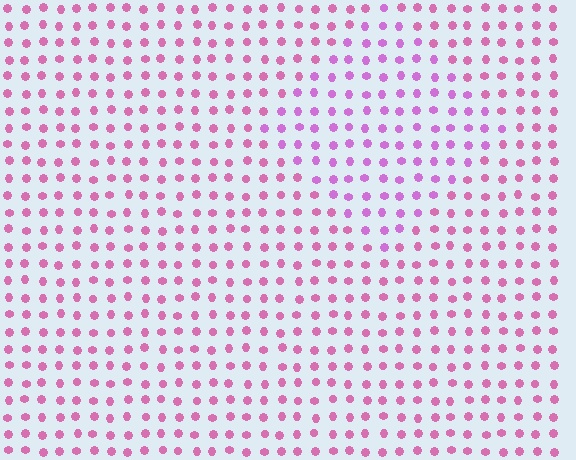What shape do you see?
I see a diamond.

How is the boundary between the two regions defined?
The boundary is defined purely by a slight shift in hue (about 27 degrees). Spacing, size, and orientation are identical on both sides.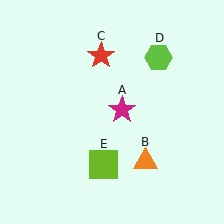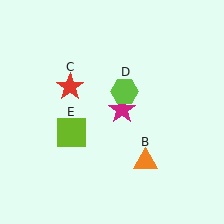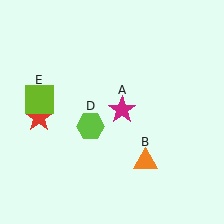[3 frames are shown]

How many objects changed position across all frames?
3 objects changed position: red star (object C), lime hexagon (object D), lime square (object E).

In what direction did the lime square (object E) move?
The lime square (object E) moved up and to the left.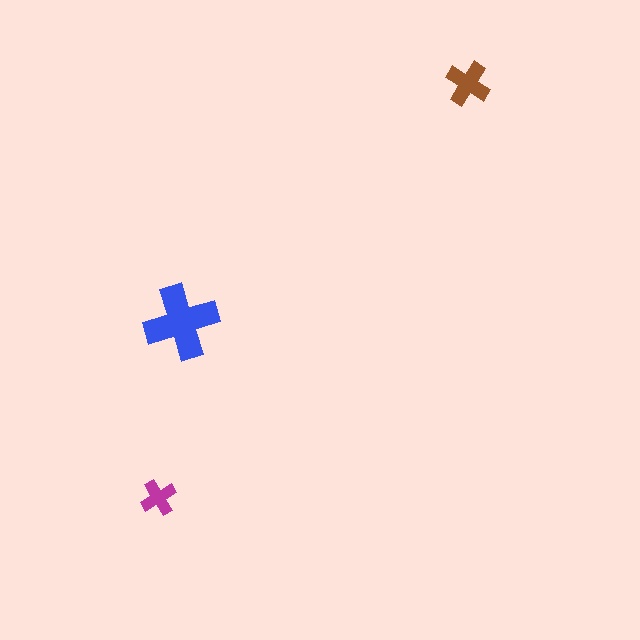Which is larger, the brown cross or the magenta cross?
The brown one.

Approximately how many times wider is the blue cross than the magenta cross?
About 2 times wider.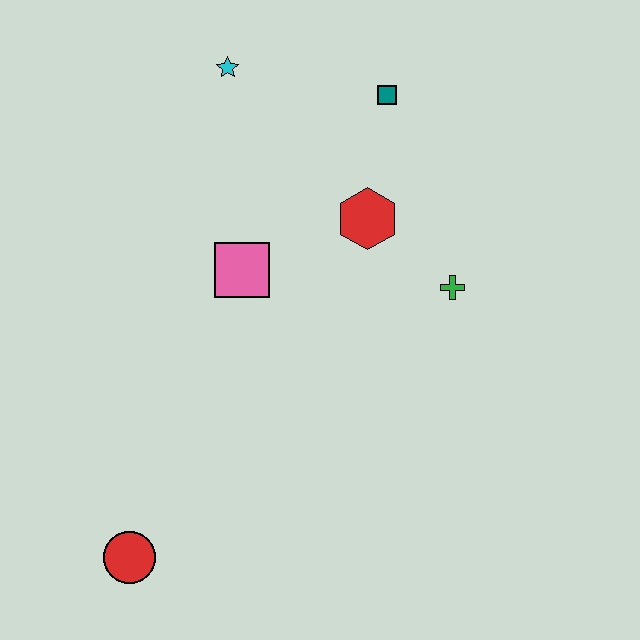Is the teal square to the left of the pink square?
No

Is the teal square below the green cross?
No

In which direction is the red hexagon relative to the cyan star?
The red hexagon is below the cyan star.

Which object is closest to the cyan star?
The teal square is closest to the cyan star.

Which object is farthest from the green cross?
The red circle is farthest from the green cross.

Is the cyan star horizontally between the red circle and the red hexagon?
Yes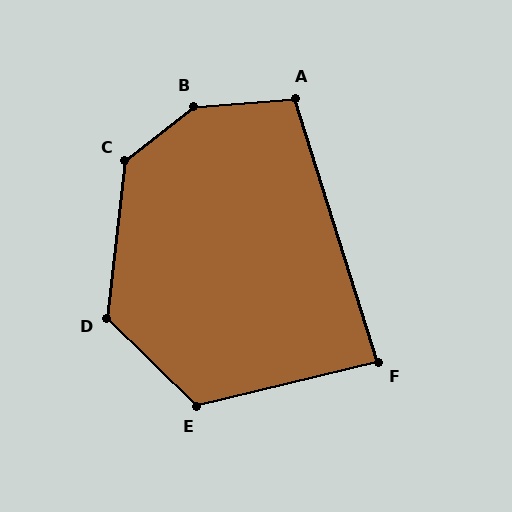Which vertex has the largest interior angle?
B, at approximately 146 degrees.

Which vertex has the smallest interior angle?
F, at approximately 86 degrees.